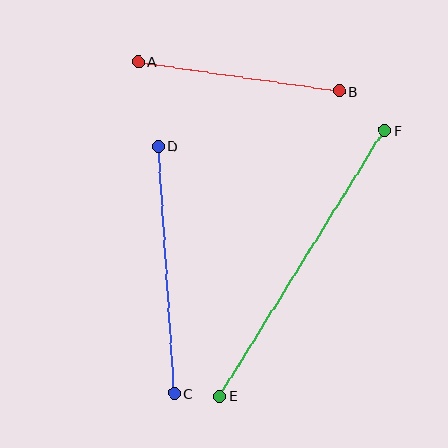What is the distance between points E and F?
The distance is approximately 313 pixels.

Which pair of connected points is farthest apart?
Points E and F are farthest apart.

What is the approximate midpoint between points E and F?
The midpoint is at approximately (302, 263) pixels.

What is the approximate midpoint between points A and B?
The midpoint is at approximately (239, 77) pixels.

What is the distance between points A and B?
The distance is approximately 203 pixels.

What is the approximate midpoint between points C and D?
The midpoint is at approximately (166, 270) pixels.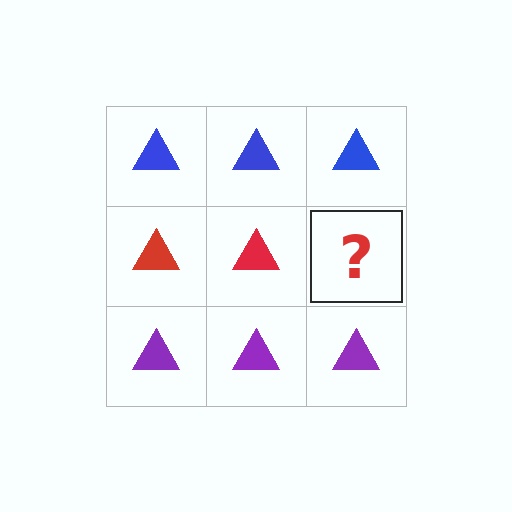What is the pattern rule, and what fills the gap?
The rule is that each row has a consistent color. The gap should be filled with a red triangle.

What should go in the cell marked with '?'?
The missing cell should contain a red triangle.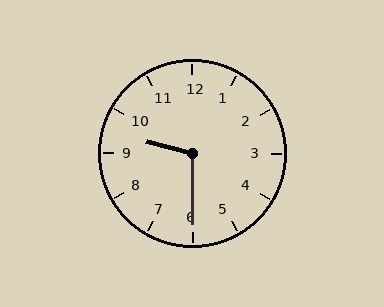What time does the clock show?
9:30.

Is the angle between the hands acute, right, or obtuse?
It is obtuse.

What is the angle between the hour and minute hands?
Approximately 105 degrees.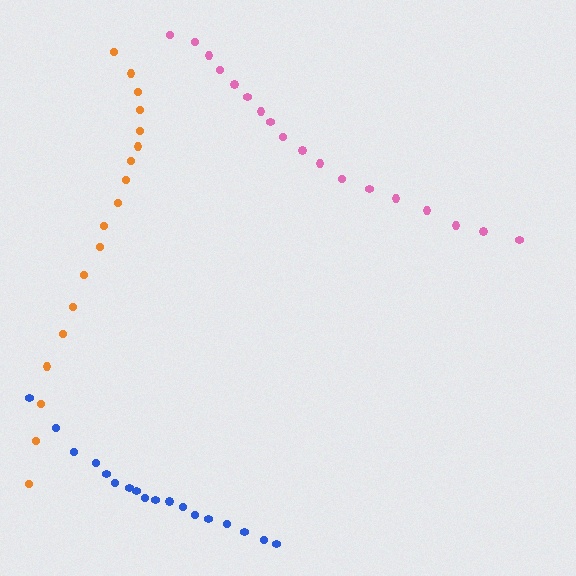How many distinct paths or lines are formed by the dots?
There are 3 distinct paths.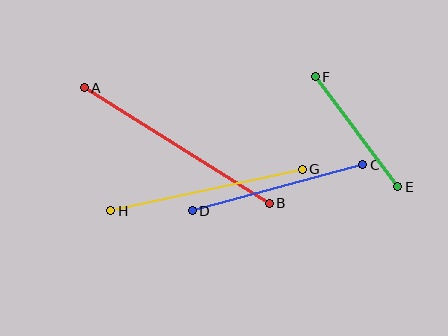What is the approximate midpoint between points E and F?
The midpoint is at approximately (357, 132) pixels.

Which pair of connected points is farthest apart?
Points A and B are farthest apart.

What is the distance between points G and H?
The distance is approximately 196 pixels.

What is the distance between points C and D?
The distance is approximately 177 pixels.